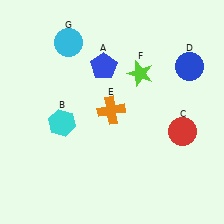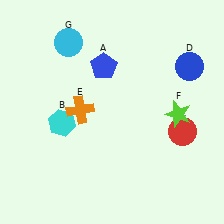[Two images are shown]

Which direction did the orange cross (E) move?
The orange cross (E) moved left.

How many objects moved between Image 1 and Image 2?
2 objects moved between the two images.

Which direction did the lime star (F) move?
The lime star (F) moved down.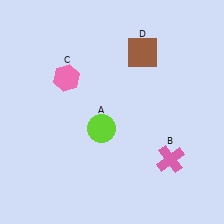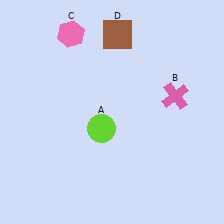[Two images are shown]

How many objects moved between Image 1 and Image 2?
3 objects moved between the two images.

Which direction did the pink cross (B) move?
The pink cross (B) moved up.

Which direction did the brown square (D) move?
The brown square (D) moved left.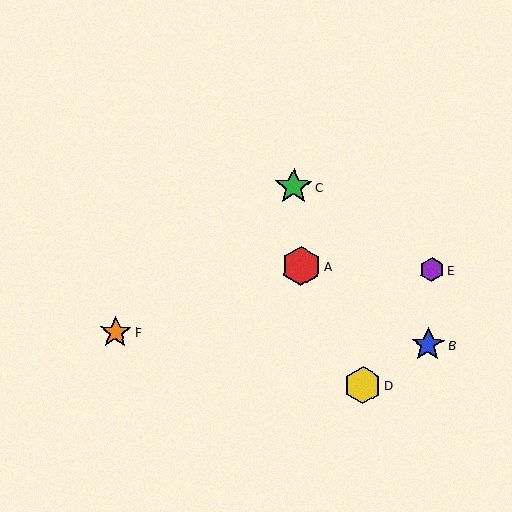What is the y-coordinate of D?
Object D is at y≈385.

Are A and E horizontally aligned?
Yes, both are at y≈266.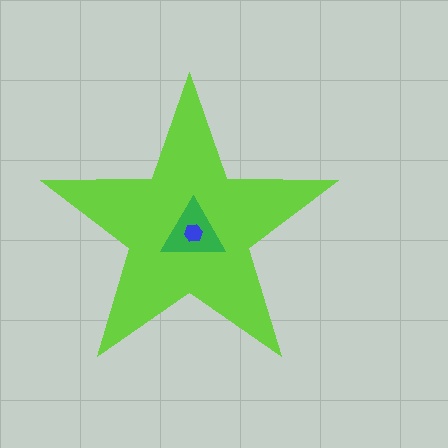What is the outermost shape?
The lime star.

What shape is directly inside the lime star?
The green triangle.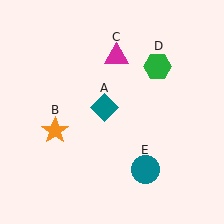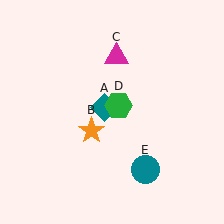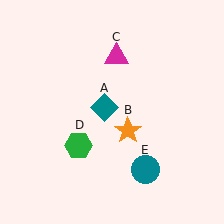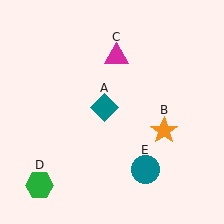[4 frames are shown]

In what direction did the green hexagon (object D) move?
The green hexagon (object D) moved down and to the left.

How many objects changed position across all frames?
2 objects changed position: orange star (object B), green hexagon (object D).